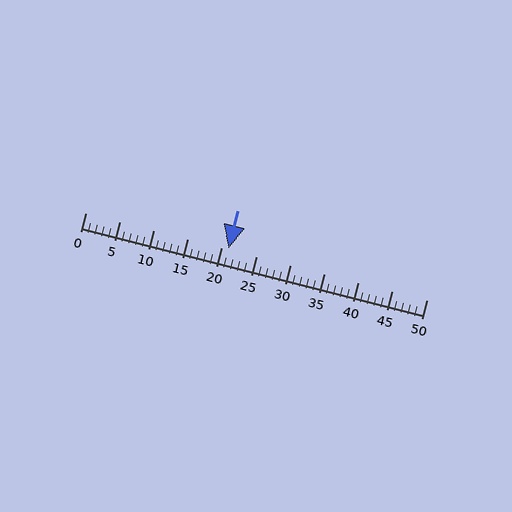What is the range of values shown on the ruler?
The ruler shows values from 0 to 50.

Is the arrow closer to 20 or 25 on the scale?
The arrow is closer to 20.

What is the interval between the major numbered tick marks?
The major tick marks are spaced 5 units apart.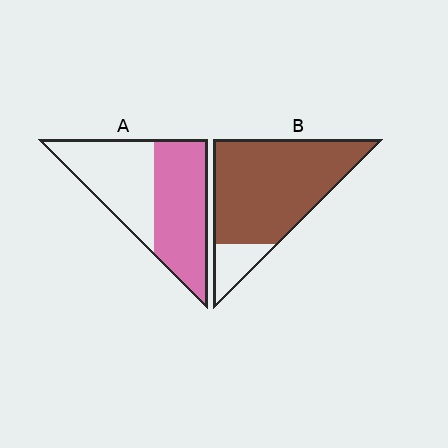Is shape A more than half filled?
Roughly half.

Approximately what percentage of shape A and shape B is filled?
A is approximately 55% and B is approximately 85%.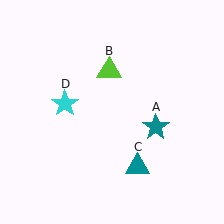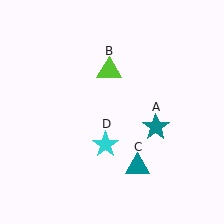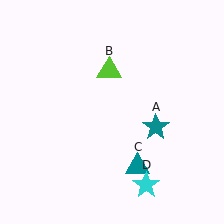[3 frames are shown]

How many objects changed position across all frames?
1 object changed position: cyan star (object D).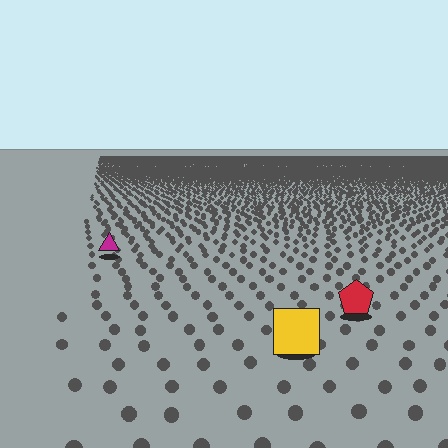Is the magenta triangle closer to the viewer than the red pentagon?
No. The red pentagon is closer — you can tell from the texture gradient: the ground texture is coarser near it.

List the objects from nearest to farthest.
From nearest to farthest: the yellow square, the red pentagon, the magenta triangle.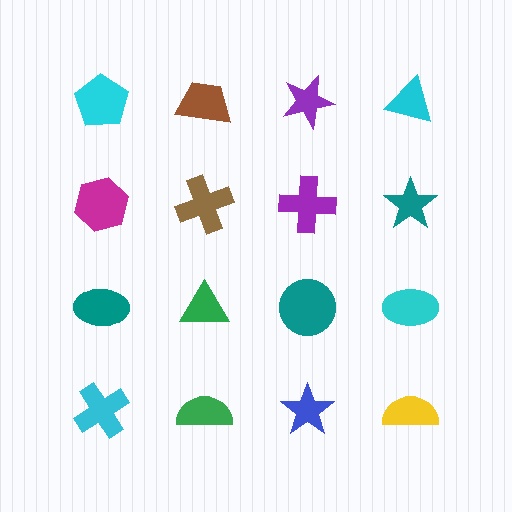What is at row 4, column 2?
A green semicircle.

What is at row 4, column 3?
A blue star.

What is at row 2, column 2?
A brown cross.